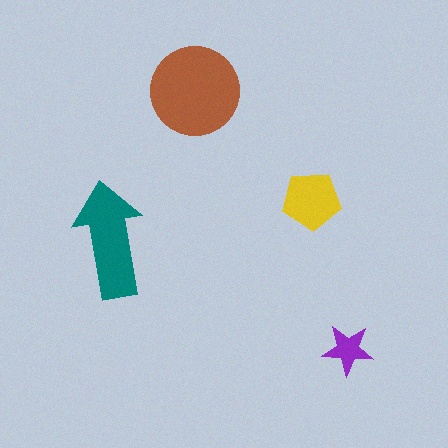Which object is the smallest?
The purple star.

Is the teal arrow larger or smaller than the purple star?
Larger.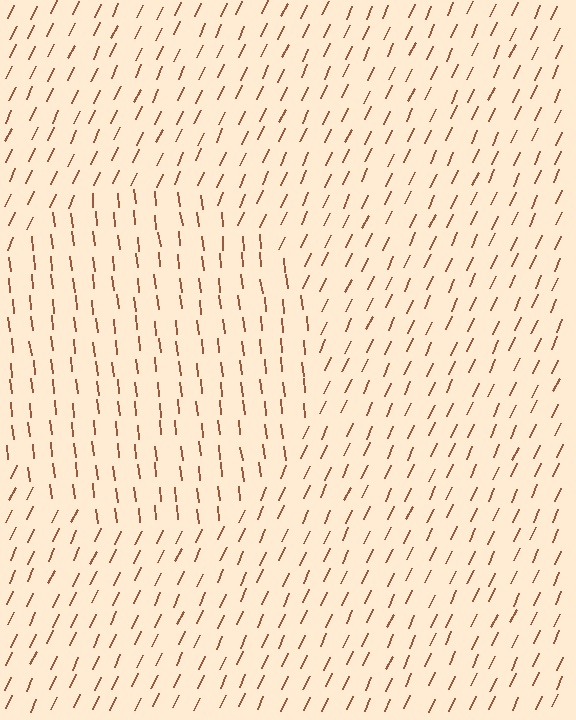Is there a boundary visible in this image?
Yes, there is a texture boundary formed by a change in line orientation.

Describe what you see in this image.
The image is filled with small brown line segments. A circle region in the image has lines oriented differently from the surrounding lines, creating a visible texture boundary.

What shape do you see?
I see a circle.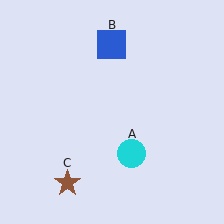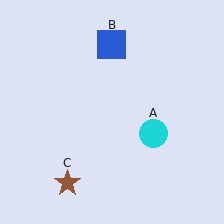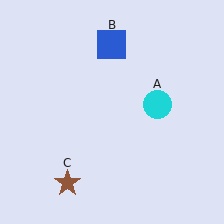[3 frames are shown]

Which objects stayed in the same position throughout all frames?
Blue square (object B) and brown star (object C) remained stationary.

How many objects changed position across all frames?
1 object changed position: cyan circle (object A).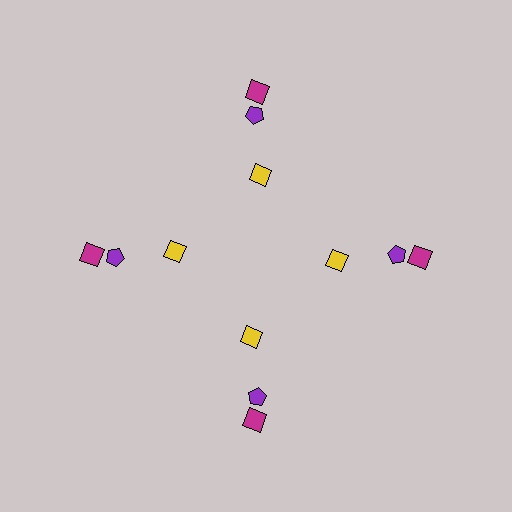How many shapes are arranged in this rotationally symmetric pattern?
There are 12 shapes, arranged in 4 groups of 3.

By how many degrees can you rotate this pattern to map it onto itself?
The pattern maps onto itself every 90 degrees of rotation.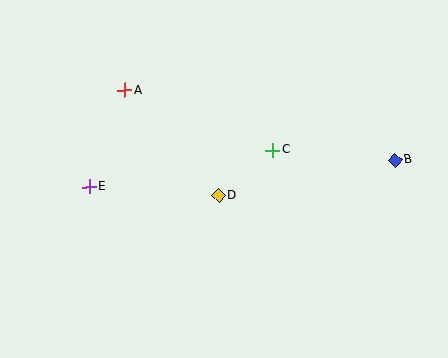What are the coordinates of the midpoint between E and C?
The midpoint between E and C is at (181, 168).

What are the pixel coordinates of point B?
Point B is at (395, 160).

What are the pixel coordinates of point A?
Point A is at (125, 90).